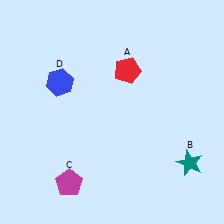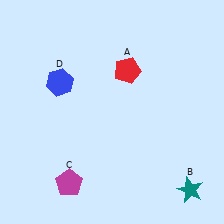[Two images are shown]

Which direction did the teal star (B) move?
The teal star (B) moved down.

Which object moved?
The teal star (B) moved down.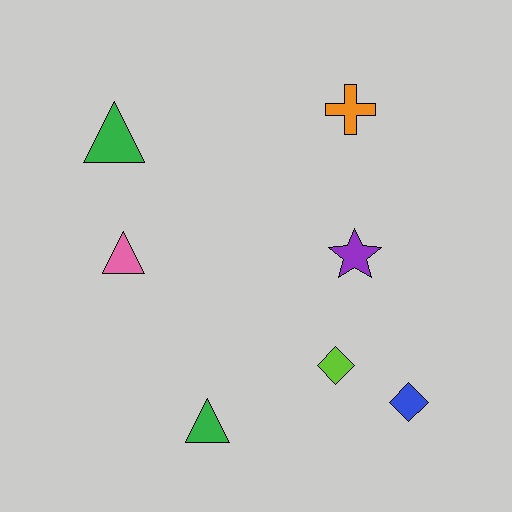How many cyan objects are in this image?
There are no cyan objects.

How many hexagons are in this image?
There are no hexagons.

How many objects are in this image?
There are 7 objects.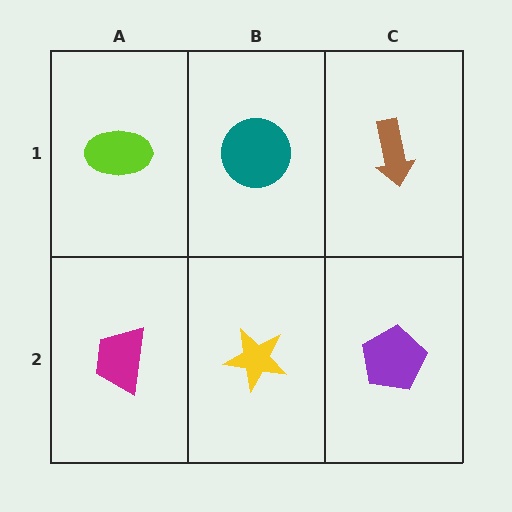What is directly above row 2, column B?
A teal circle.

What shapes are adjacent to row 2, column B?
A teal circle (row 1, column B), a magenta trapezoid (row 2, column A), a purple pentagon (row 2, column C).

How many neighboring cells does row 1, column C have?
2.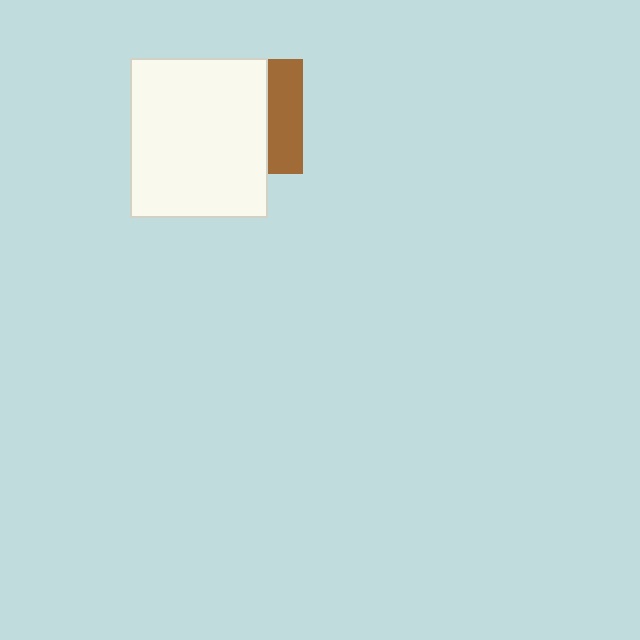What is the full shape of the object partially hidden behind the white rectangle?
The partially hidden object is a brown square.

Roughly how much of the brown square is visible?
A small part of it is visible (roughly 31%).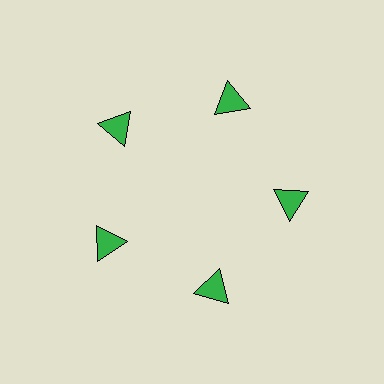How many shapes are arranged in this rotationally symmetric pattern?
There are 5 shapes, arranged in 5 groups of 1.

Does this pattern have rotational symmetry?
Yes, this pattern has 5-fold rotational symmetry. It looks the same after rotating 72 degrees around the center.